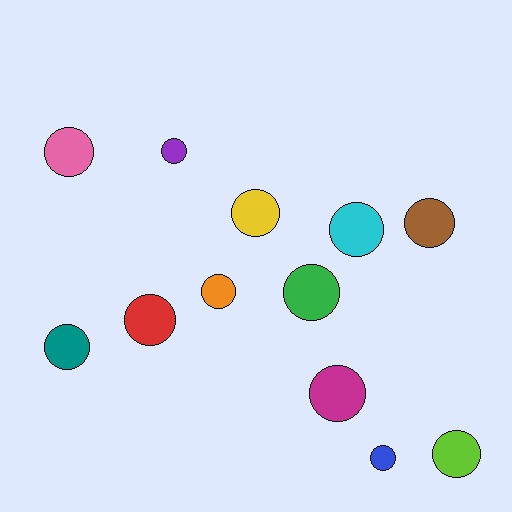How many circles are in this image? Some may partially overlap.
There are 12 circles.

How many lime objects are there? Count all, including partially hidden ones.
There is 1 lime object.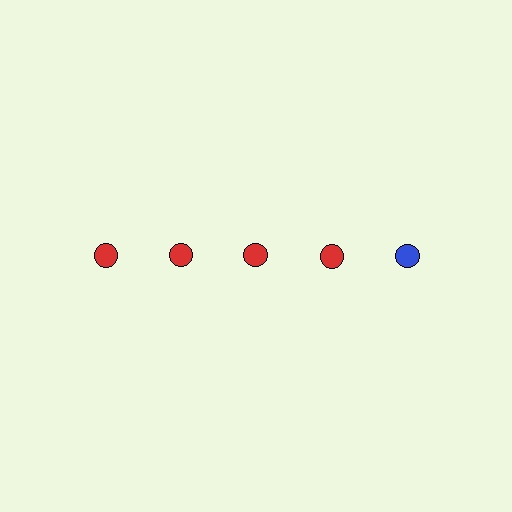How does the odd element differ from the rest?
It has a different color: blue instead of red.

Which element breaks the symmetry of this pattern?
The blue circle in the top row, rightmost column breaks the symmetry. All other shapes are red circles.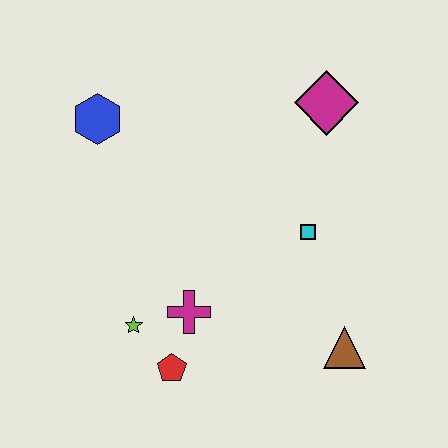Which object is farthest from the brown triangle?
The blue hexagon is farthest from the brown triangle.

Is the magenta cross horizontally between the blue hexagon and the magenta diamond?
Yes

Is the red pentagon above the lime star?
No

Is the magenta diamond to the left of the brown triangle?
Yes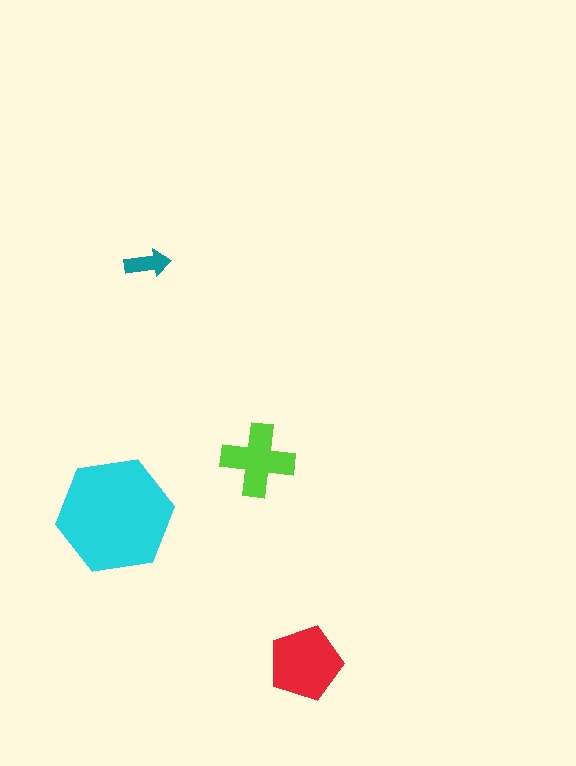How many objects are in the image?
There are 4 objects in the image.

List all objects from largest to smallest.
The cyan hexagon, the red pentagon, the lime cross, the teal arrow.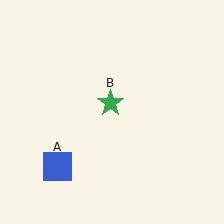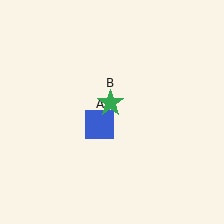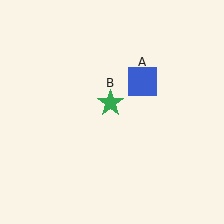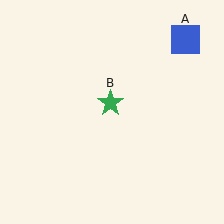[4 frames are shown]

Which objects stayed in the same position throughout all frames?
Green star (object B) remained stationary.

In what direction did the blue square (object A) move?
The blue square (object A) moved up and to the right.